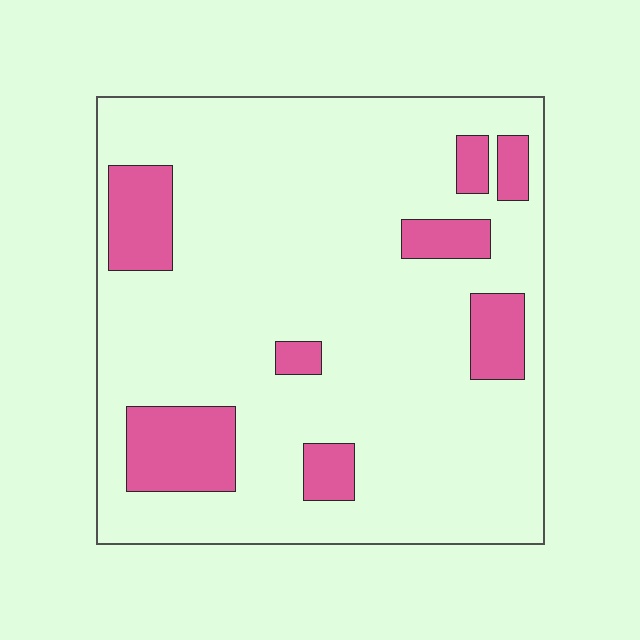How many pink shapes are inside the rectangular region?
8.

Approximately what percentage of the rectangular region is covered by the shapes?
Approximately 15%.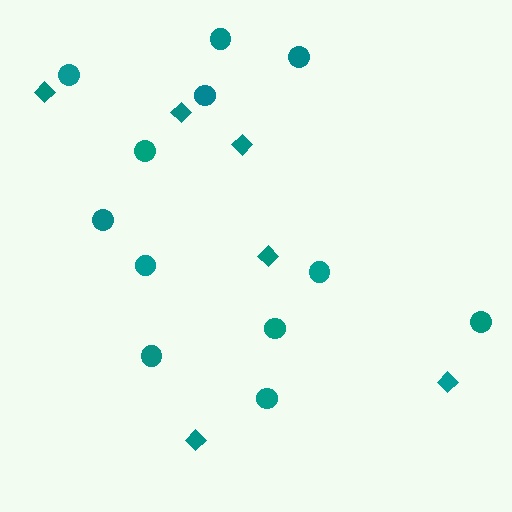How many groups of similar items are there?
There are 2 groups: one group of diamonds (6) and one group of circles (12).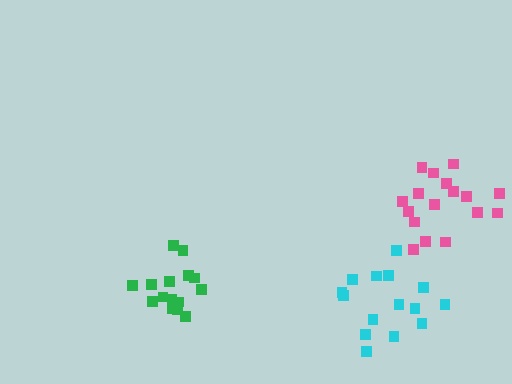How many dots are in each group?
Group 1: 15 dots, Group 2: 15 dots, Group 3: 17 dots (47 total).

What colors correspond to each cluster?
The clusters are colored: cyan, green, pink.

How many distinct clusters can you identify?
There are 3 distinct clusters.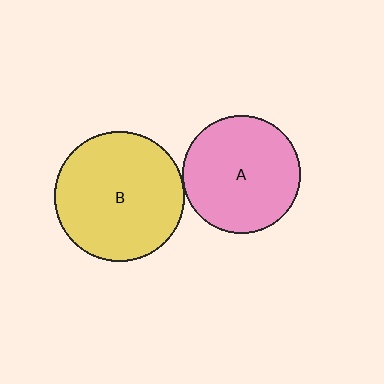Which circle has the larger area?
Circle B (yellow).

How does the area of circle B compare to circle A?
Approximately 1.2 times.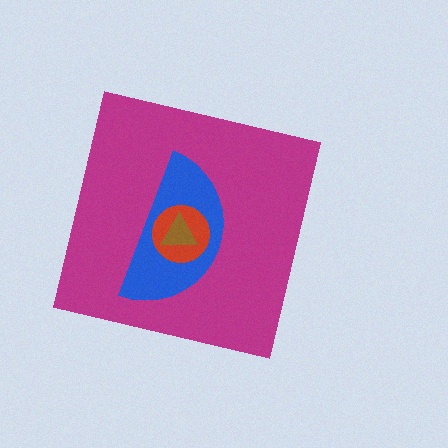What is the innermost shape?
The brown triangle.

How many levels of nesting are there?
4.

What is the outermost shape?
The magenta square.